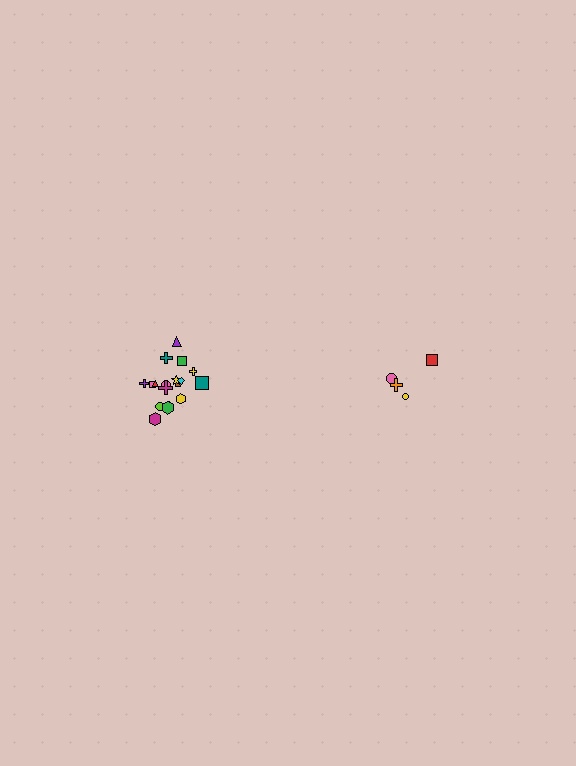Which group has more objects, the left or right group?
The left group.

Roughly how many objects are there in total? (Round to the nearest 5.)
Roughly 20 objects in total.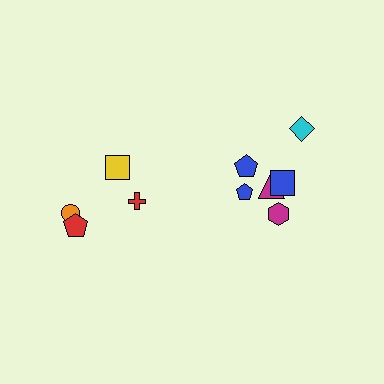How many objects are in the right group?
There are 6 objects.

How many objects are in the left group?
There are 4 objects.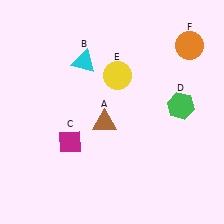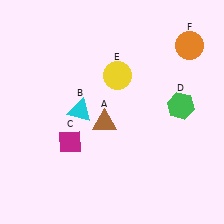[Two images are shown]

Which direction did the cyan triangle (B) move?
The cyan triangle (B) moved down.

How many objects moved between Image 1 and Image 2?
1 object moved between the two images.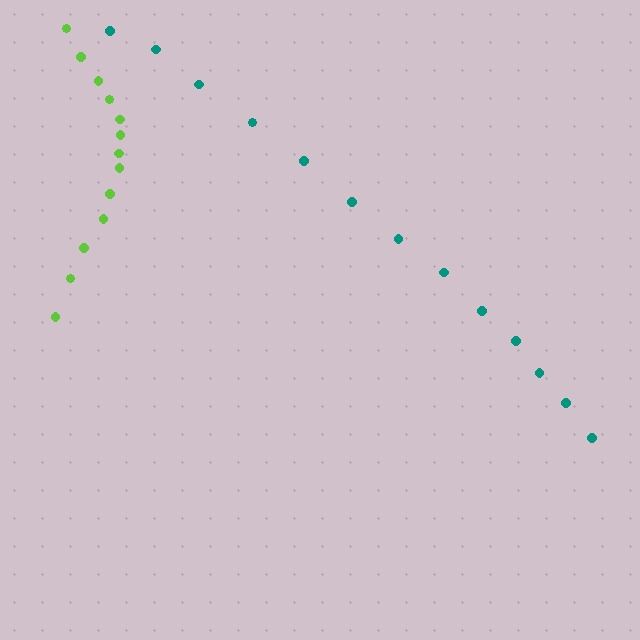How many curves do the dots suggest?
There are 2 distinct paths.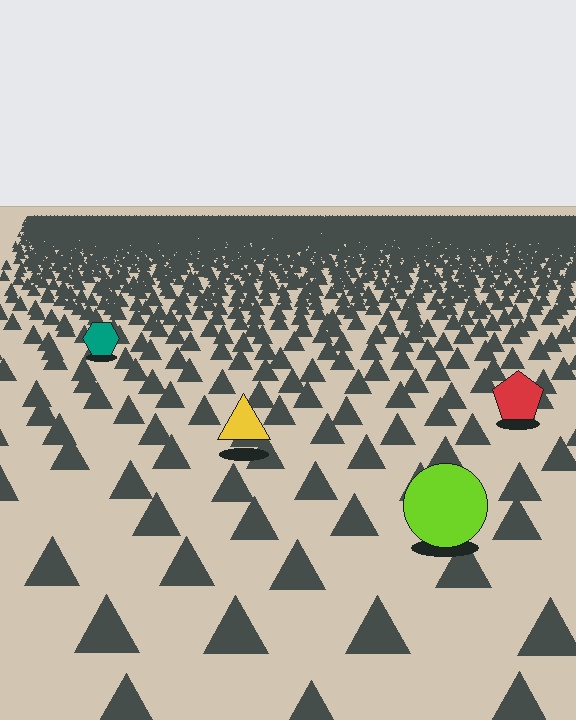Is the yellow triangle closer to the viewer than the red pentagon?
Yes. The yellow triangle is closer — you can tell from the texture gradient: the ground texture is coarser near it.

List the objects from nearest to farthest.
From nearest to farthest: the lime circle, the yellow triangle, the red pentagon, the teal hexagon.